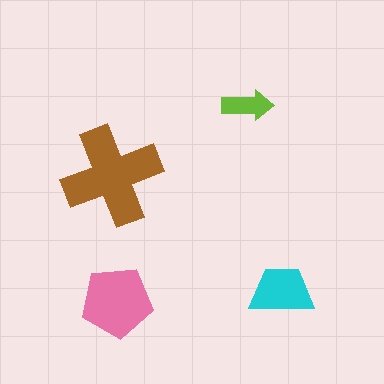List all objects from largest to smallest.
The brown cross, the pink pentagon, the cyan trapezoid, the lime arrow.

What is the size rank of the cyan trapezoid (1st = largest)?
3rd.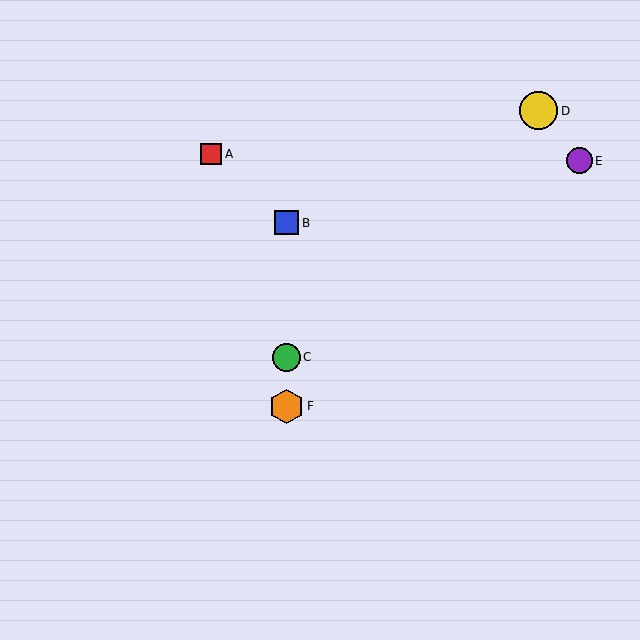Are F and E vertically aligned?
No, F is at x≈286 and E is at x≈579.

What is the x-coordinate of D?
Object D is at x≈539.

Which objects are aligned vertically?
Objects B, C, F are aligned vertically.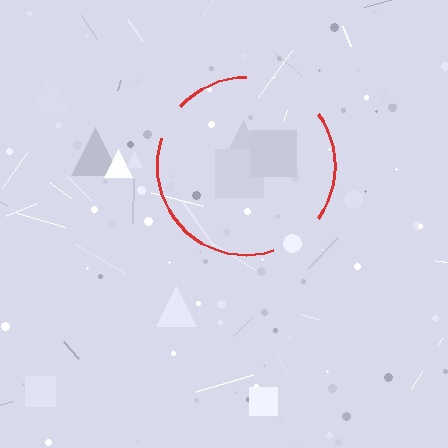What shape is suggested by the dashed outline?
The dashed outline suggests a circle.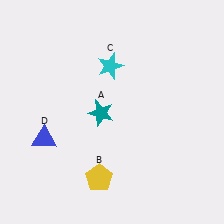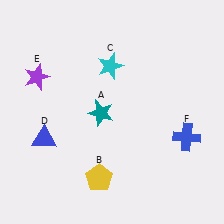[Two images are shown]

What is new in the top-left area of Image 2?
A purple star (E) was added in the top-left area of Image 2.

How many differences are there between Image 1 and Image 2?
There are 2 differences between the two images.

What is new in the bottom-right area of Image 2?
A blue cross (F) was added in the bottom-right area of Image 2.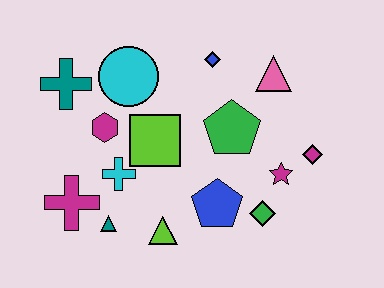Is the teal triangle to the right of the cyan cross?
No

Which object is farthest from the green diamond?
The teal cross is farthest from the green diamond.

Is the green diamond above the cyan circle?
No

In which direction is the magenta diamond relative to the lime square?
The magenta diamond is to the right of the lime square.